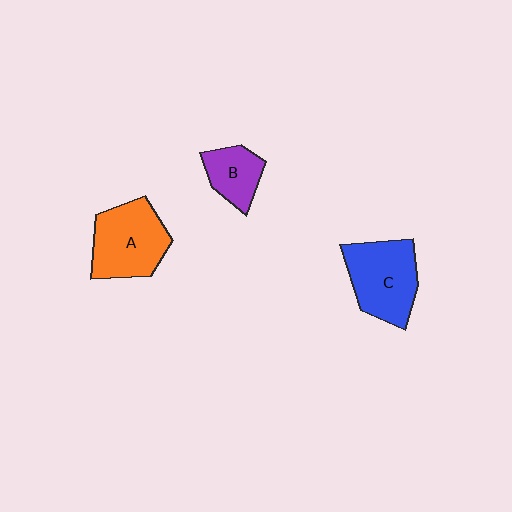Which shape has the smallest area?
Shape B (purple).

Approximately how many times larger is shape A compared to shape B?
Approximately 1.8 times.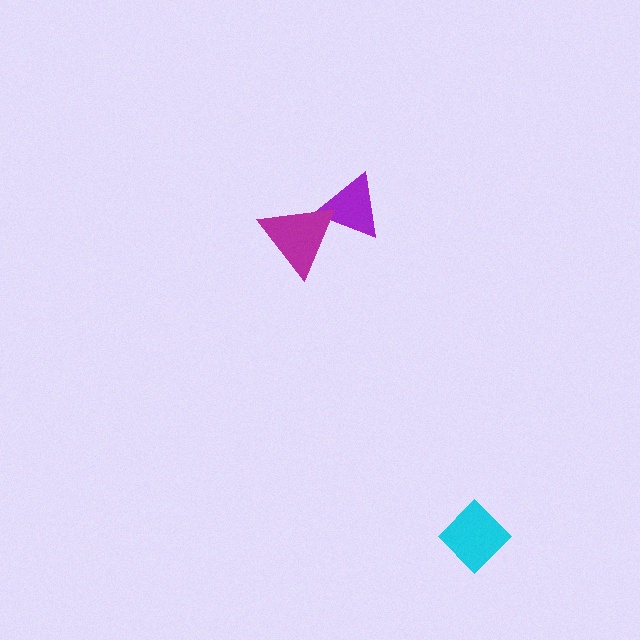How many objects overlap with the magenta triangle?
1 object overlaps with the magenta triangle.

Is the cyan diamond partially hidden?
No, no other shape covers it.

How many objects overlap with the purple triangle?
1 object overlaps with the purple triangle.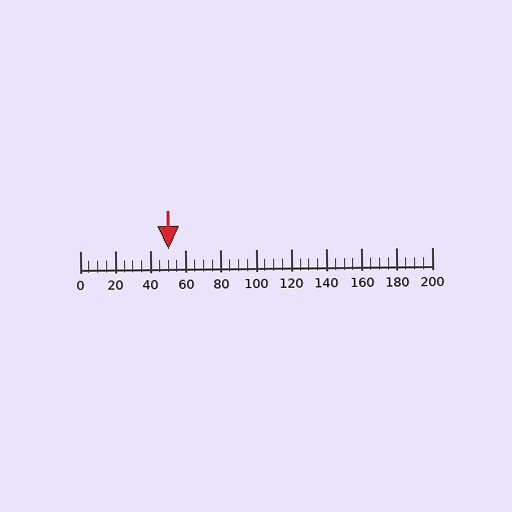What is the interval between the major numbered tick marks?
The major tick marks are spaced 20 units apart.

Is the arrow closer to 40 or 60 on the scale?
The arrow is closer to 60.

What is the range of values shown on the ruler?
The ruler shows values from 0 to 200.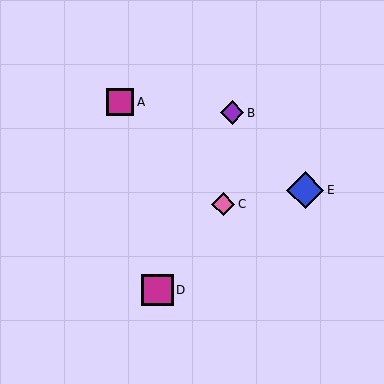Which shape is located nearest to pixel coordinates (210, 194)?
The pink diamond (labeled C) at (223, 204) is nearest to that location.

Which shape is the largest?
The blue diamond (labeled E) is the largest.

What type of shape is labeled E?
Shape E is a blue diamond.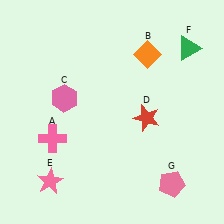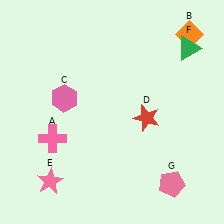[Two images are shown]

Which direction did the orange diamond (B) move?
The orange diamond (B) moved right.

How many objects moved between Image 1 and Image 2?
1 object moved between the two images.